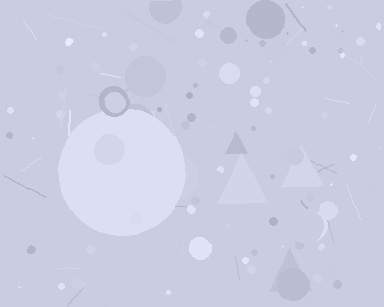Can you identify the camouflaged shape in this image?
The camouflaged shape is a circle.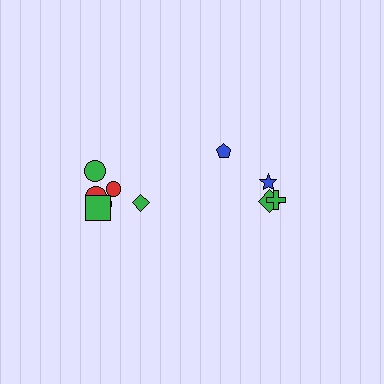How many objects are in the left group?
There are 6 objects.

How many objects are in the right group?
There are 4 objects.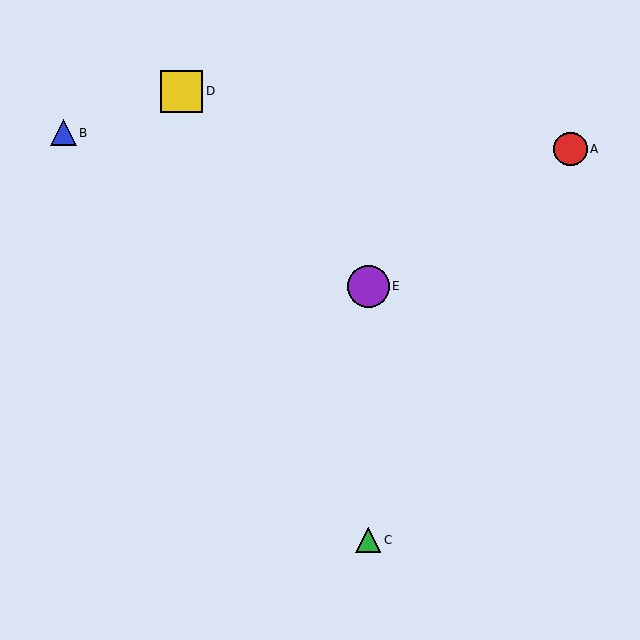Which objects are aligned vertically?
Objects C, E are aligned vertically.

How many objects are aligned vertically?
2 objects (C, E) are aligned vertically.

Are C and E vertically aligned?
Yes, both are at x≈368.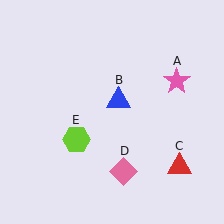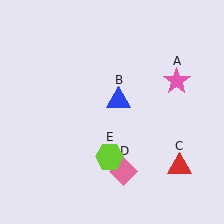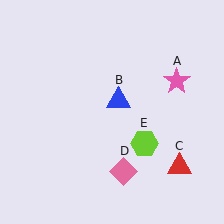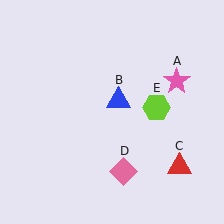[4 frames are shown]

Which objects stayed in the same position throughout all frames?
Pink star (object A) and blue triangle (object B) and red triangle (object C) and pink diamond (object D) remained stationary.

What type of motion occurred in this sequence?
The lime hexagon (object E) rotated counterclockwise around the center of the scene.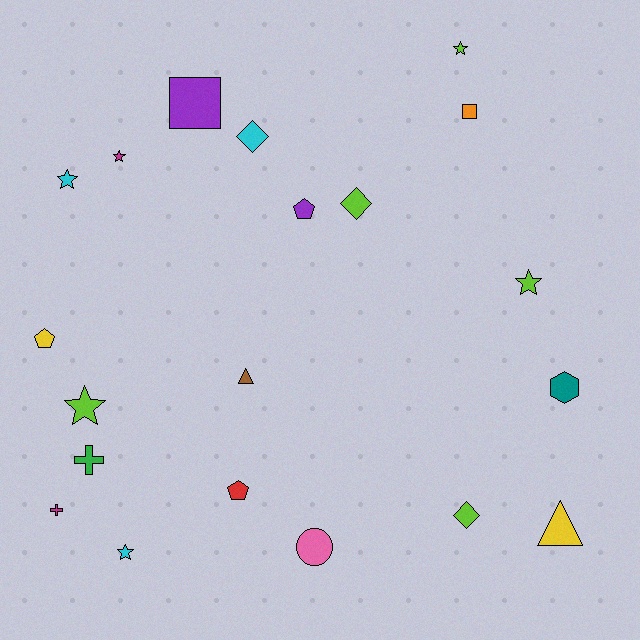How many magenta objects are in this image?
There are 2 magenta objects.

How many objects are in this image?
There are 20 objects.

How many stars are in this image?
There are 6 stars.